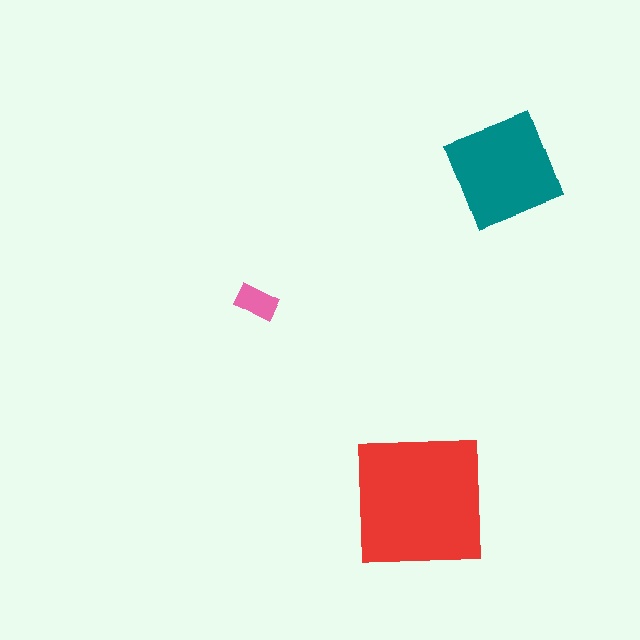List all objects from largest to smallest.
The red square, the teal diamond, the pink rectangle.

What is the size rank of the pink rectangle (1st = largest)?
3rd.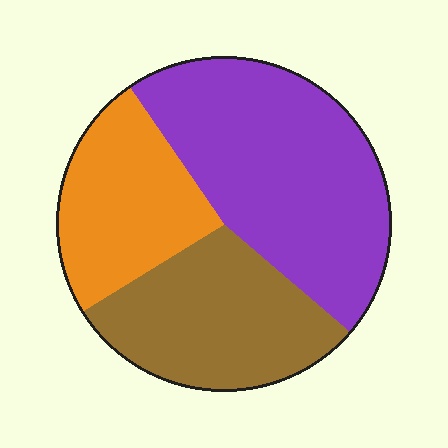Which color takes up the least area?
Orange, at roughly 25%.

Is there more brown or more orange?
Brown.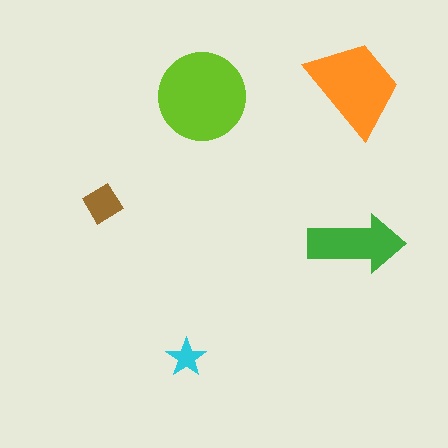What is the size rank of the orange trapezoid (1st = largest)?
2nd.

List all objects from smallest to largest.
The cyan star, the brown diamond, the green arrow, the orange trapezoid, the lime circle.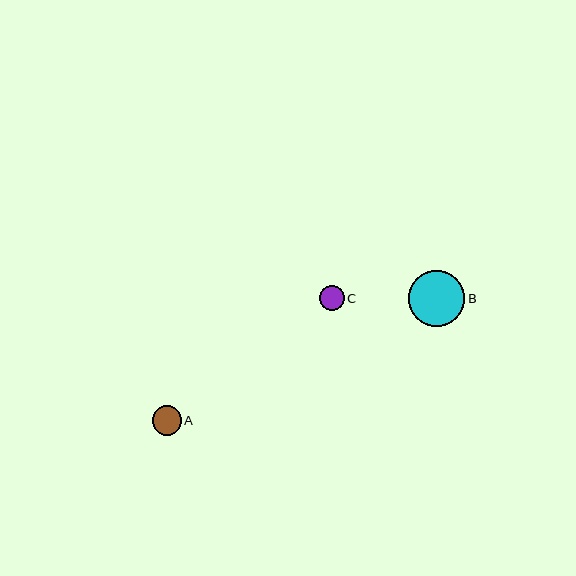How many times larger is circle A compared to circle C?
Circle A is approximately 1.2 times the size of circle C.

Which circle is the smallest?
Circle C is the smallest with a size of approximately 25 pixels.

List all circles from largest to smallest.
From largest to smallest: B, A, C.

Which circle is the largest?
Circle B is the largest with a size of approximately 56 pixels.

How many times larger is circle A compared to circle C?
Circle A is approximately 1.2 times the size of circle C.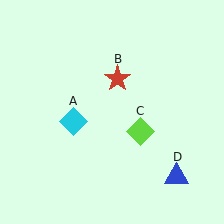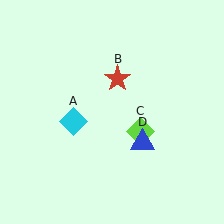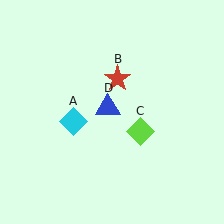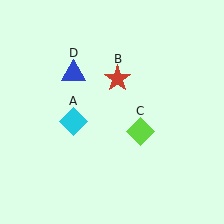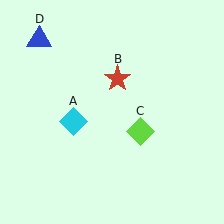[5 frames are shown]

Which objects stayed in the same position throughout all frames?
Cyan diamond (object A) and red star (object B) and lime diamond (object C) remained stationary.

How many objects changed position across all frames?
1 object changed position: blue triangle (object D).